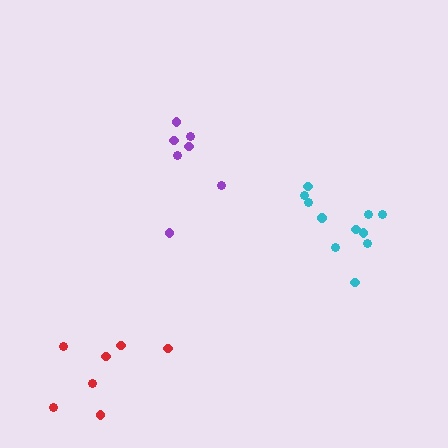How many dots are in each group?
Group 1: 11 dots, Group 2: 7 dots, Group 3: 7 dots (25 total).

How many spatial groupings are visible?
There are 3 spatial groupings.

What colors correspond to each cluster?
The clusters are colored: cyan, purple, red.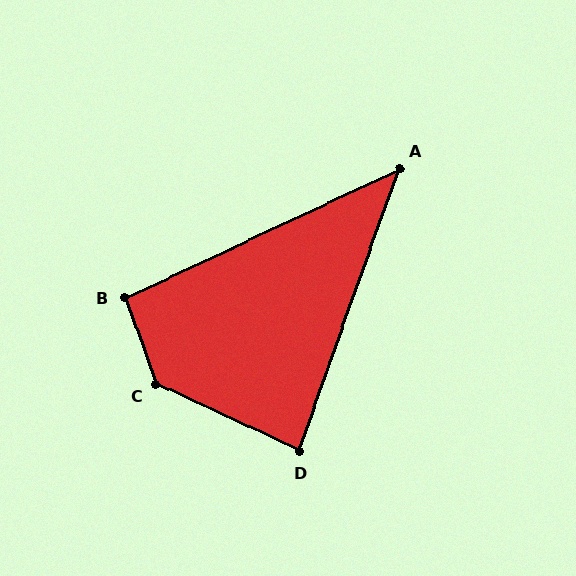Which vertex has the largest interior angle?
C, at approximately 135 degrees.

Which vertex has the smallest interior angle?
A, at approximately 45 degrees.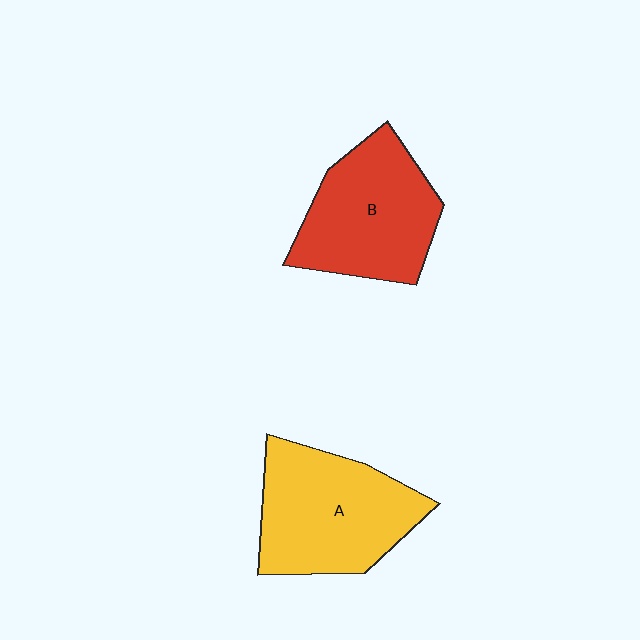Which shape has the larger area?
Shape A (yellow).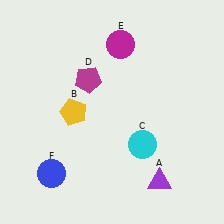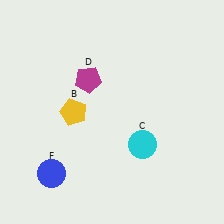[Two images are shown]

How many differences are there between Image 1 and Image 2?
There are 2 differences between the two images.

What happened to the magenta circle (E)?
The magenta circle (E) was removed in Image 2. It was in the top-right area of Image 1.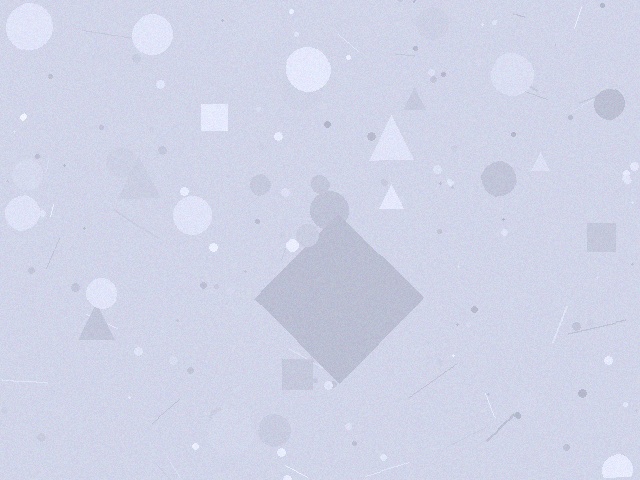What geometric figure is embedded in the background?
A diamond is embedded in the background.